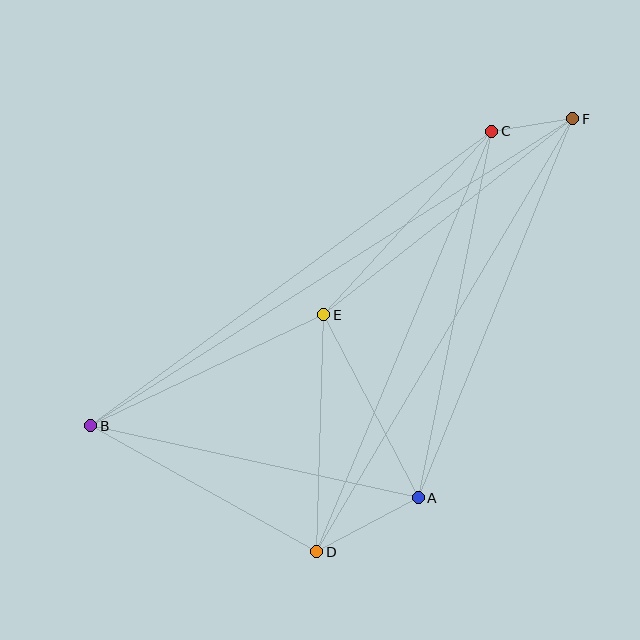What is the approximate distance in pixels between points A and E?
The distance between A and E is approximately 206 pixels.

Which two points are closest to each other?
Points C and F are closest to each other.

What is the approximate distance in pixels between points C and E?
The distance between C and E is approximately 249 pixels.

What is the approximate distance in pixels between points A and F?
The distance between A and F is approximately 409 pixels.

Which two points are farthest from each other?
Points B and F are farthest from each other.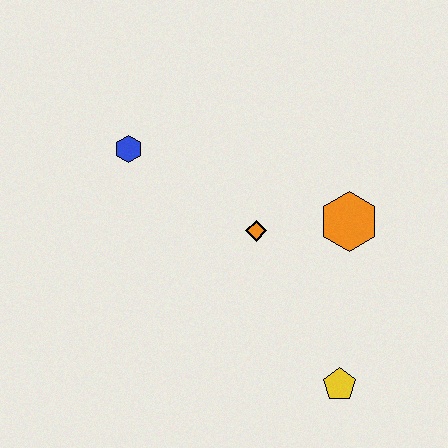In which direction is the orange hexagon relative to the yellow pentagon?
The orange hexagon is above the yellow pentagon.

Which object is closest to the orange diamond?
The orange hexagon is closest to the orange diamond.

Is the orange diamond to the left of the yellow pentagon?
Yes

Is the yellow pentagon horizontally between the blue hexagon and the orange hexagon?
Yes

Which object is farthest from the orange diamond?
The yellow pentagon is farthest from the orange diamond.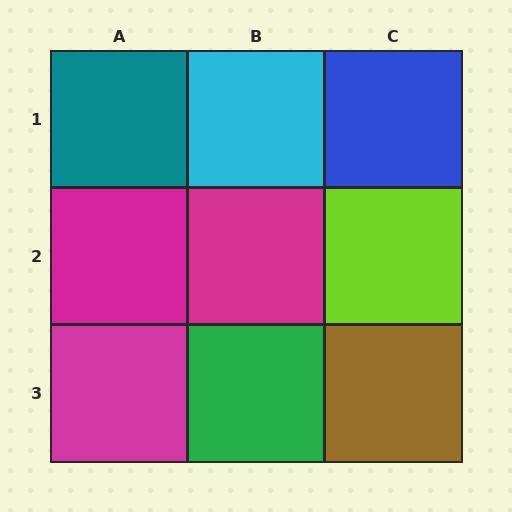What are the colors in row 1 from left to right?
Teal, cyan, blue.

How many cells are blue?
1 cell is blue.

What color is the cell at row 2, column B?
Magenta.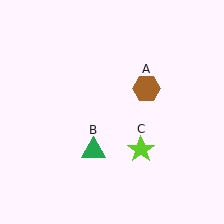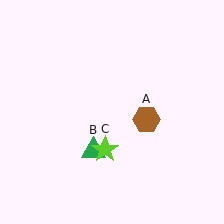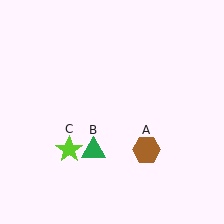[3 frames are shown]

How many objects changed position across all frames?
2 objects changed position: brown hexagon (object A), lime star (object C).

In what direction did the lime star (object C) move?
The lime star (object C) moved left.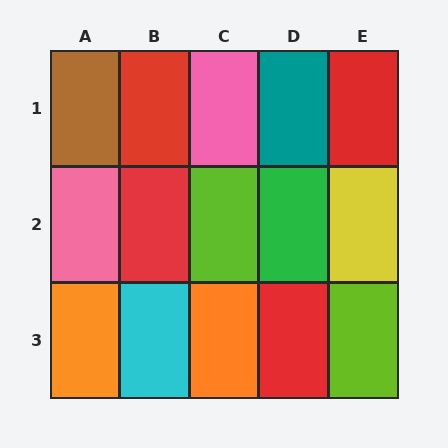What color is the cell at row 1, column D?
Teal.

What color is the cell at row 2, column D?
Green.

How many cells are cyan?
1 cell is cyan.